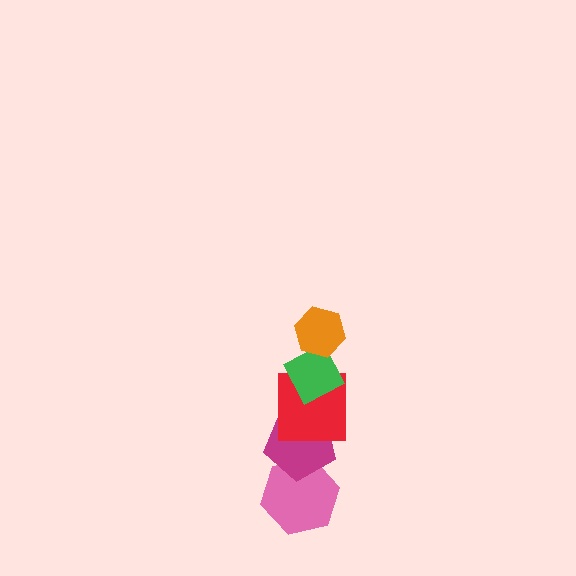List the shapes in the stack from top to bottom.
From top to bottom: the orange hexagon, the green diamond, the red square, the magenta pentagon, the pink hexagon.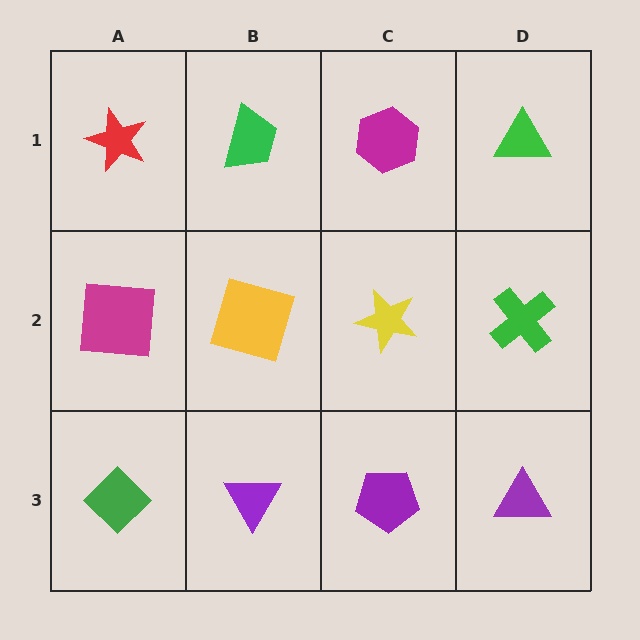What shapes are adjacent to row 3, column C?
A yellow star (row 2, column C), a purple triangle (row 3, column B), a purple triangle (row 3, column D).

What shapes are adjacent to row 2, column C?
A magenta hexagon (row 1, column C), a purple pentagon (row 3, column C), a yellow square (row 2, column B), a green cross (row 2, column D).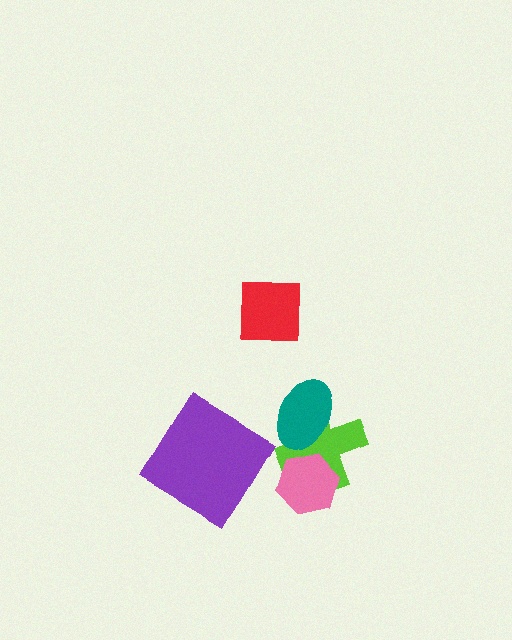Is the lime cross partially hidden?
Yes, it is partially covered by another shape.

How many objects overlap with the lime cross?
2 objects overlap with the lime cross.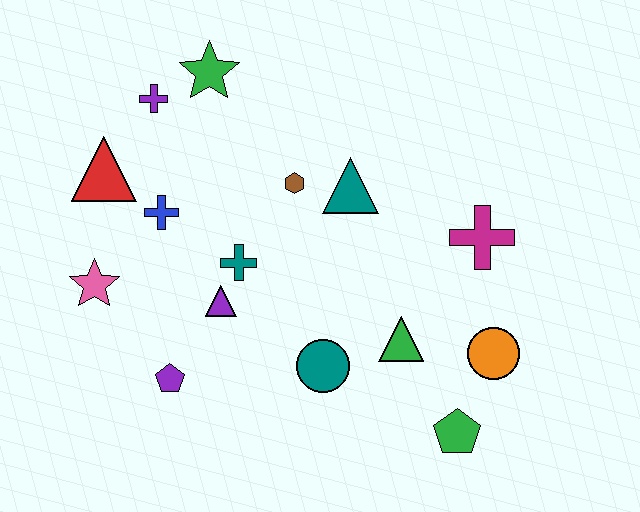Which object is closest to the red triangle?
The blue cross is closest to the red triangle.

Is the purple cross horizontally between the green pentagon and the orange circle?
No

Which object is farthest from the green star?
The green pentagon is farthest from the green star.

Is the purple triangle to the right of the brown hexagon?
No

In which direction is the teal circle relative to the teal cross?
The teal circle is below the teal cross.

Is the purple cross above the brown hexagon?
Yes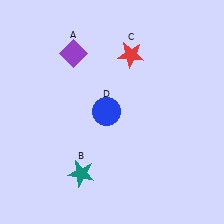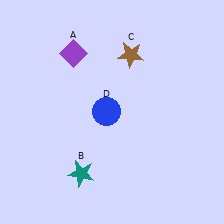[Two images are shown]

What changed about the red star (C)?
In Image 1, C is red. In Image 2, it changed to brown.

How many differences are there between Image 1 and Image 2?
There is 1 difference between the two images.